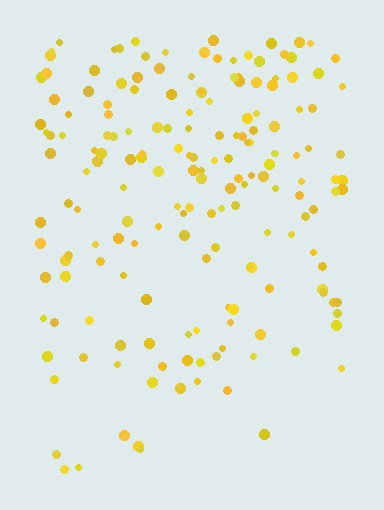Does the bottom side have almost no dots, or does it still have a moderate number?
Still a moderate number, just noticeably fewer than the top.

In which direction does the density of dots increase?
From bottom to top, with the top side densest.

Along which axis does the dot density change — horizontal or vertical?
Vertical.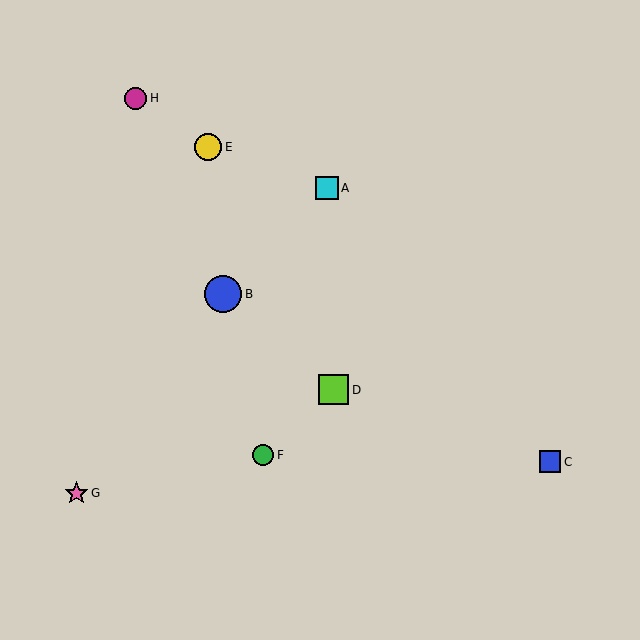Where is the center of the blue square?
The center of the blue square is at (550, 462).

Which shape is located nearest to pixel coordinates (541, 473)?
The blue square (labeled C) at (550, 462) is nearest to that location.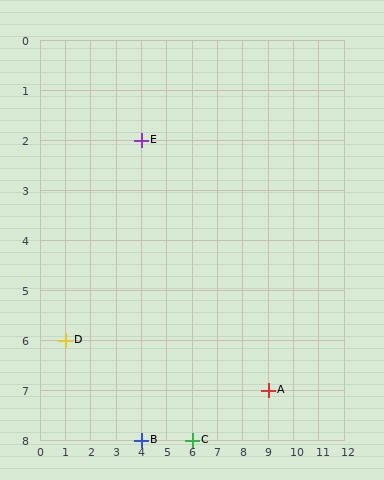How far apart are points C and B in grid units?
Points C and B are 2 columns apart.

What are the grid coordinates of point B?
Point B is at grid coordinates (4, 8).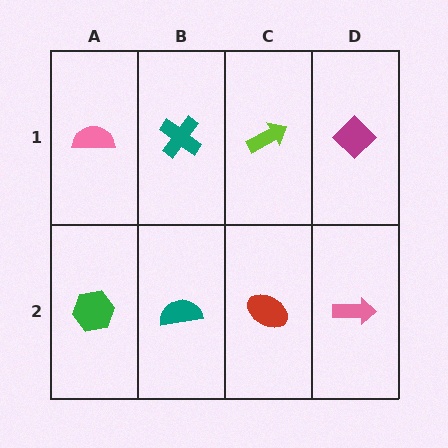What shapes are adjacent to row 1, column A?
A green hexagon (row 2, column A), a teal cross (row 1, column B).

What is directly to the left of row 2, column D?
A red ellipse.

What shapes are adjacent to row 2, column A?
A pink semicircle (row 1, column A), a teal semicircle (row 2, column B).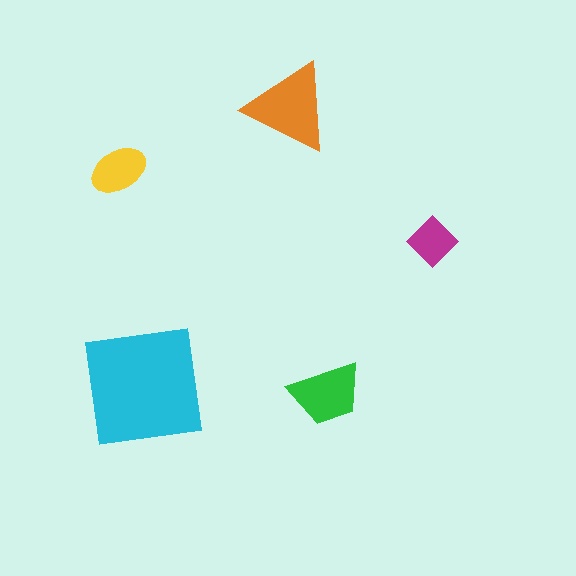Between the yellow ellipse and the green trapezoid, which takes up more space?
The green trapezoid.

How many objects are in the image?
There are 5 objects in the image.